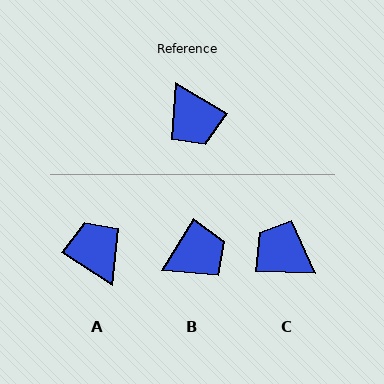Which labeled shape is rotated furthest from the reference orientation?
A, about 178 degrees away.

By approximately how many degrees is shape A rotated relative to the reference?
Approximately 178 degrees counter-clockwise.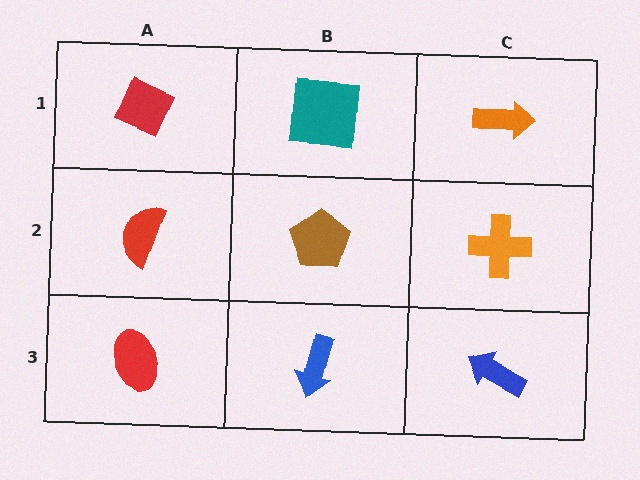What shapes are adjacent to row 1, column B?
A brown pentagon (row 2, column B), a red diamond (row 1, column A), an orange arrow (row 1, column C).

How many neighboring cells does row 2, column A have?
3.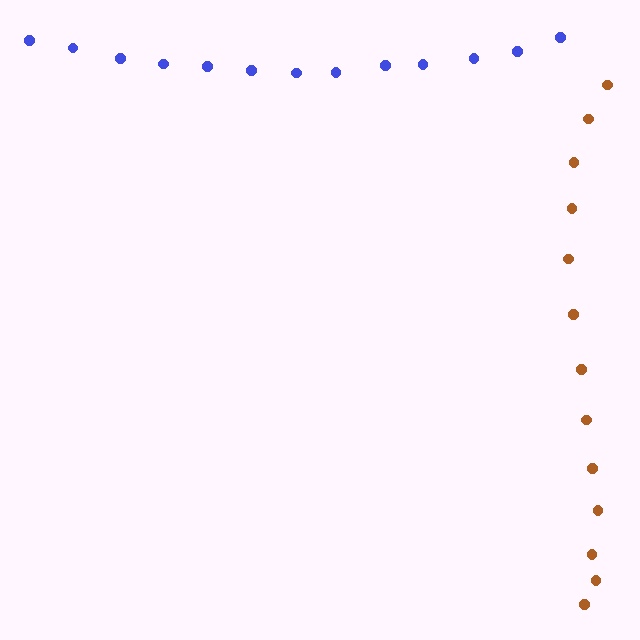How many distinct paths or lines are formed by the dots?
There are 2 distinct paths.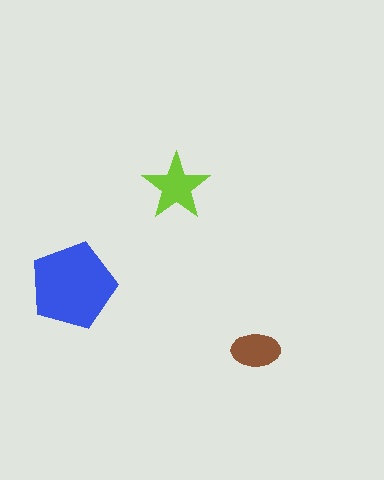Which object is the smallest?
The brown ellipse.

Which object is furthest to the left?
The blue pentagon is leftmost.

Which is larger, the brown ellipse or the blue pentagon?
The blue pentagon.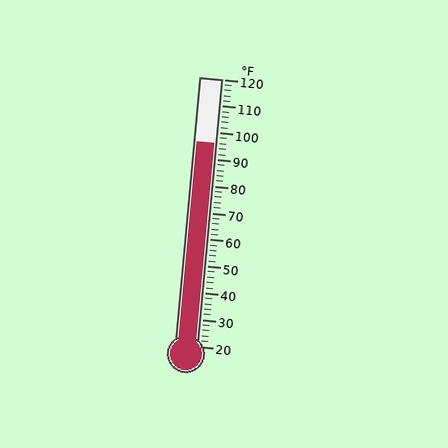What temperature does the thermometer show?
The thermometer shows approximately 96°F.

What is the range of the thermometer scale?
The thermometer scale ranges from 20°F to 120°F.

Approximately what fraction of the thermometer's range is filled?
The thermometer is filled to approximately 75% of its range.